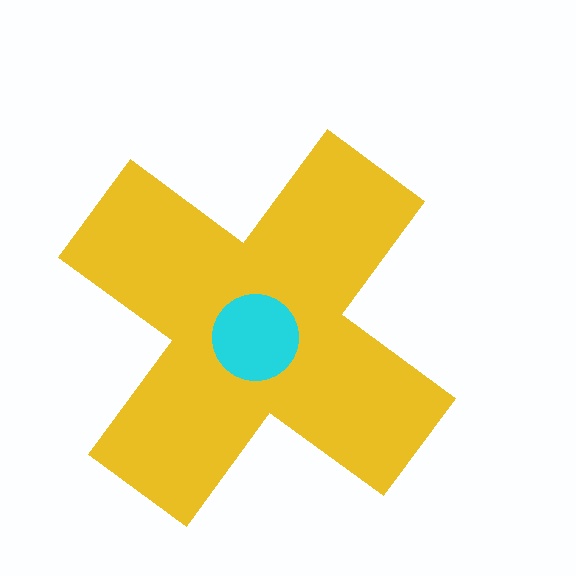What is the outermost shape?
The yellow cross.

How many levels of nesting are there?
2.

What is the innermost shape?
The cyan circle.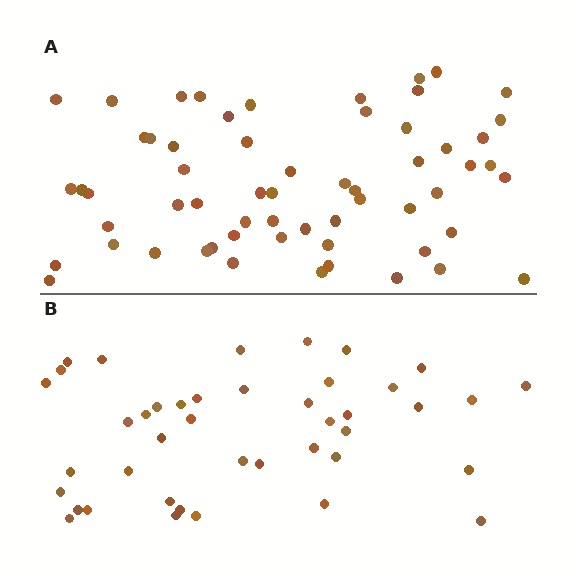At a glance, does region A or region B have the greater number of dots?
Region A (the top region) has more dots.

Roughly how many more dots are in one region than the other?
Region A has approximately 20 more dots than region B.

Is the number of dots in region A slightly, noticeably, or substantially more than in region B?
Region A has noticeably more, but not dramatically so. The ratio is roughly 1.4 to 1.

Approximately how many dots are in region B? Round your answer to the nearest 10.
About 40 dots. (The exact count is 42, which rounds to 40.)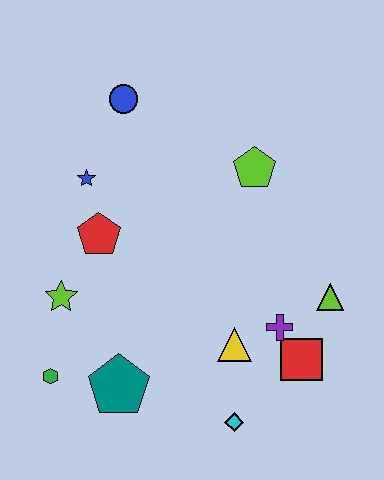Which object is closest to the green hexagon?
The teal pentagon is closest to the green hexagon.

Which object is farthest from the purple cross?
The blue circle is farthest from the purple cross.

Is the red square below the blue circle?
Yes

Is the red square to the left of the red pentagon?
No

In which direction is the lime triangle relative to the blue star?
The lime triangle is to the right of the blue star.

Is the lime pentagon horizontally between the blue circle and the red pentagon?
No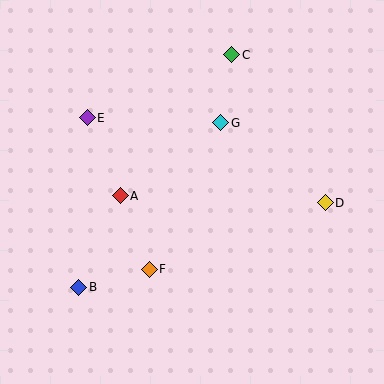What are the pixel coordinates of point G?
Point G is at (221, 123).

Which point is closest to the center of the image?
Point A at (120, 196) is closest to the center.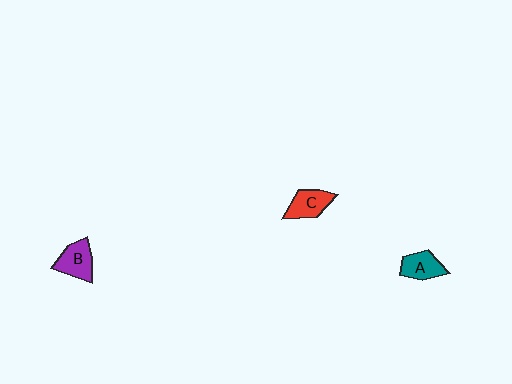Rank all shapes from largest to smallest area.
From largest to smallest: B (purple), C (red), A (teal).